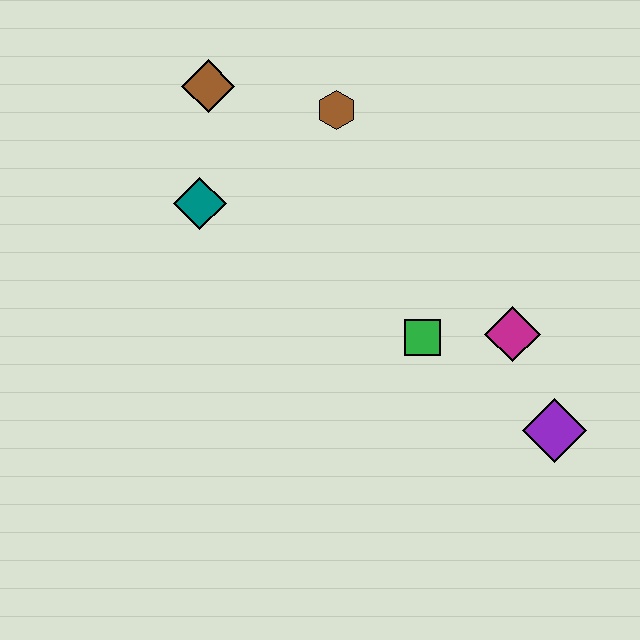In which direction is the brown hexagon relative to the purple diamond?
The brown hexagon is above the purple diamond.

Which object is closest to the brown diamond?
The teal diamond is closest to the brown diamond.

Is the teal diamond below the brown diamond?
Yes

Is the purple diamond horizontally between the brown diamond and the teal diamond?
No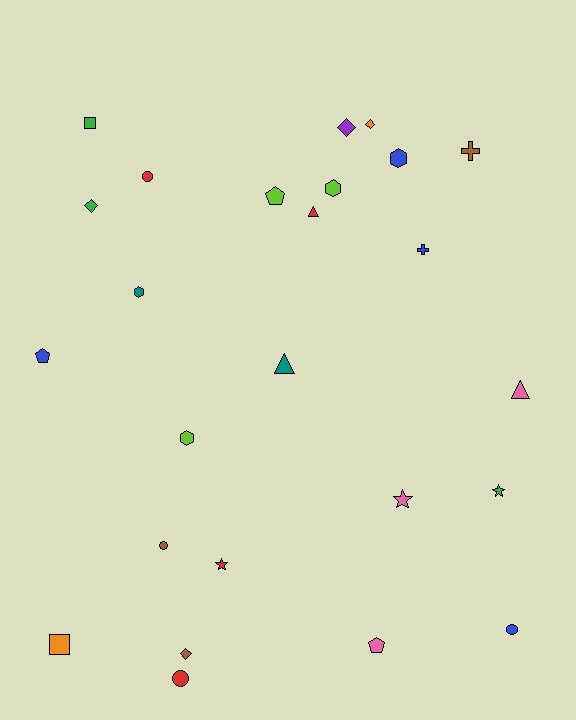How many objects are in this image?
There are 25 objects.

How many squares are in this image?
There are 2 squares.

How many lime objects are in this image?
There are 3 lime objects.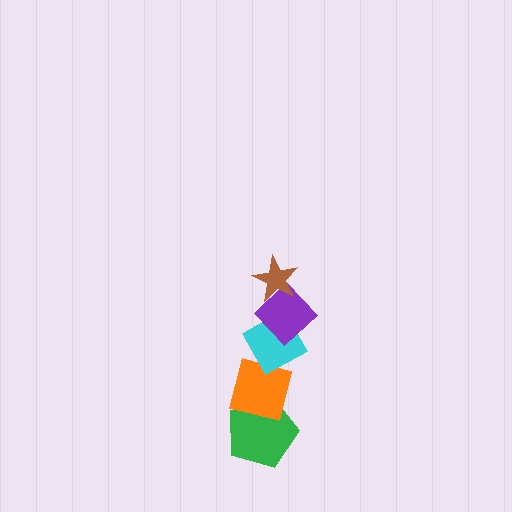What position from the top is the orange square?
The orange square is 4th from the top.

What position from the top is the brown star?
The brown star is 1st from the top.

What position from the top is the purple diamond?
The purple diamond is 2nd from the top.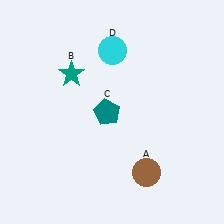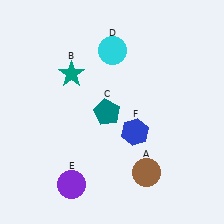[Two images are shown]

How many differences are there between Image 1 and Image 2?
There are 2 differences between the two images.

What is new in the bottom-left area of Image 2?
A purple circle (E) was added in the bottom-left area of Image 2.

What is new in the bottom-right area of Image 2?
A blue hexagon (F) was added in the bottom-right area of Image 2.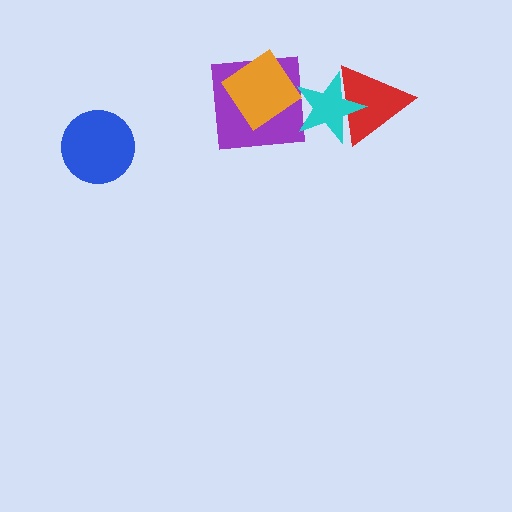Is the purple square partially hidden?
Yes, it is partially covered by another shape.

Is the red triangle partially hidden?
Yes, it is partially covered by another shape.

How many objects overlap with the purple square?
2 objects overlap with the purple square.